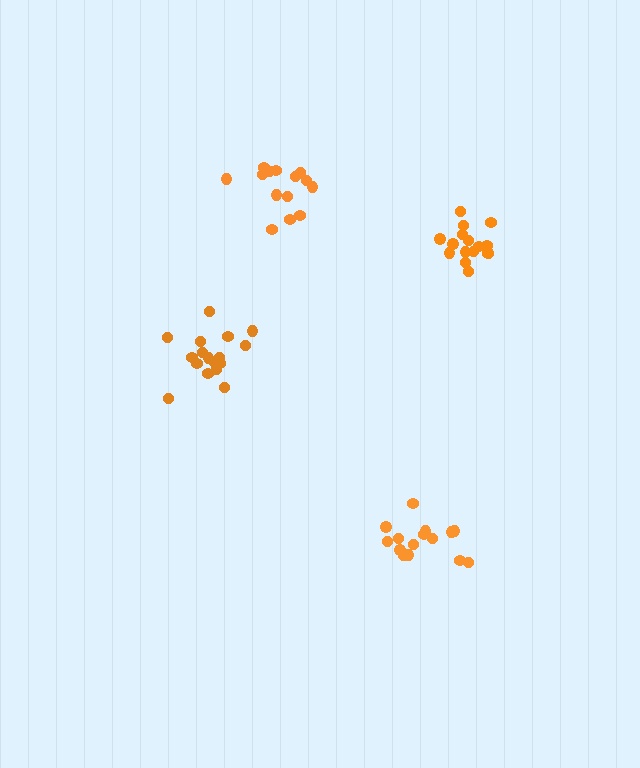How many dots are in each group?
Group 1: 17 dots, Group 2: 14 dots, Group 3: 16 dots, Group 4: 15 dots (62 total).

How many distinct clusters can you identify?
There are 4 distinct clusters.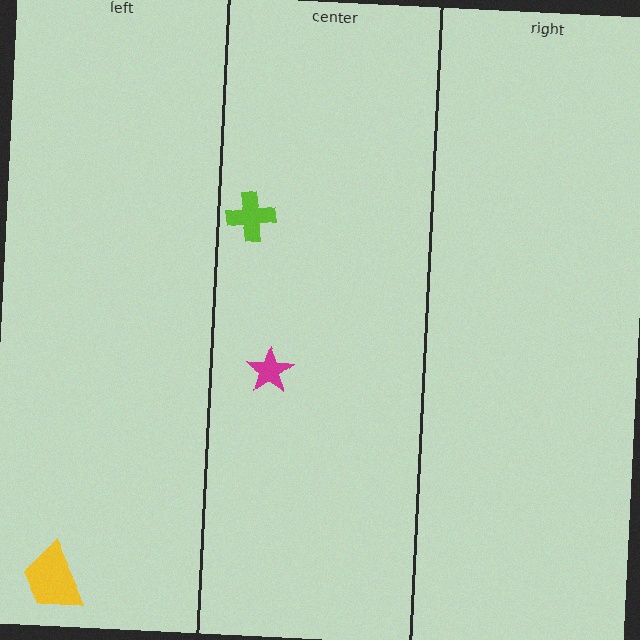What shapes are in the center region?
The magenta star, the lime cross.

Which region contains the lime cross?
The center region.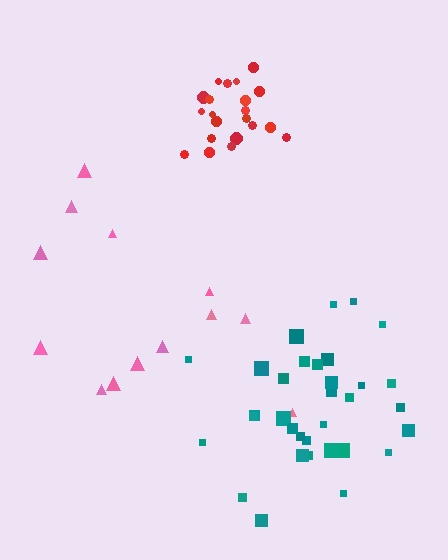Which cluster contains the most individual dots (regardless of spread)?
Teal (33).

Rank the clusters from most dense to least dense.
red, teal, pink.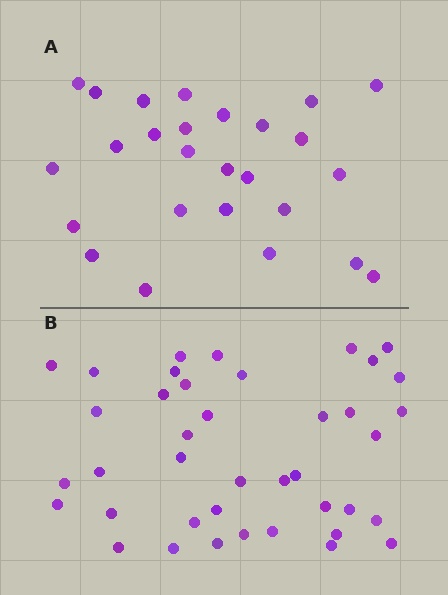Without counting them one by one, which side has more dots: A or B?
Region B (the bottom region) has more dots.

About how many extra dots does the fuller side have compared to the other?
Region B has approximately 15 more dots than region A.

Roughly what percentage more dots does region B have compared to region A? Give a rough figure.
About 55% more.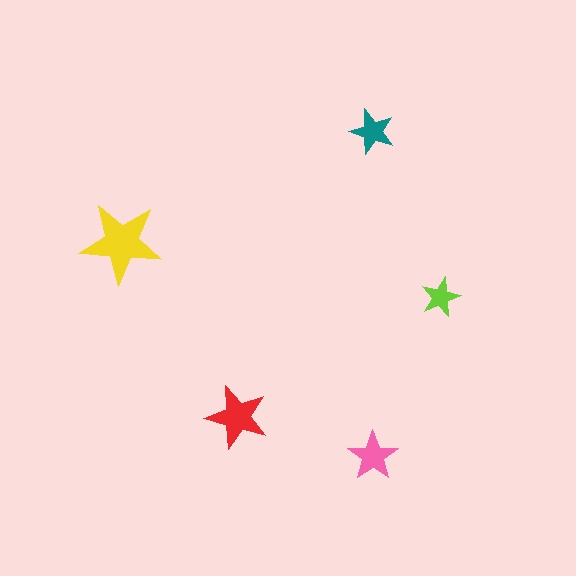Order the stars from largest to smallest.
the yellow one, the red one, the pink one, the teal one, the lime one.